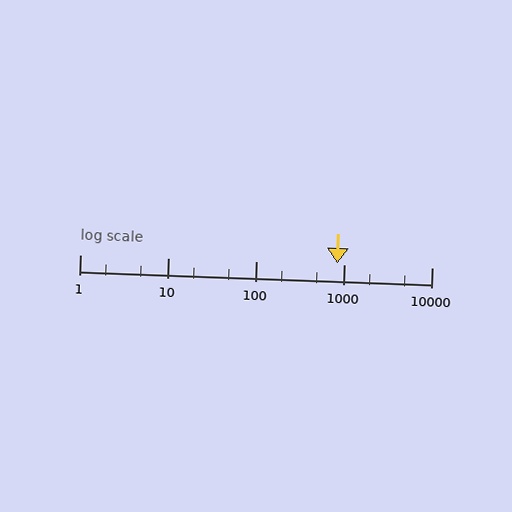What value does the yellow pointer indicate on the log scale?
The pointer indicates approximately 850.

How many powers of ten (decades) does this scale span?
The scale spans 4 decades, from 1 to 10000.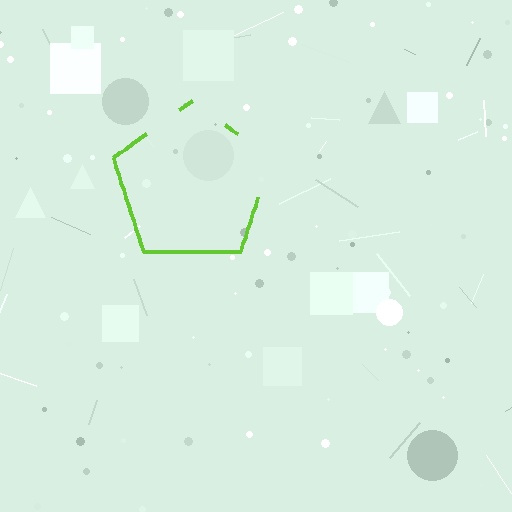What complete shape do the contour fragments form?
The contour fragments form a pentagon.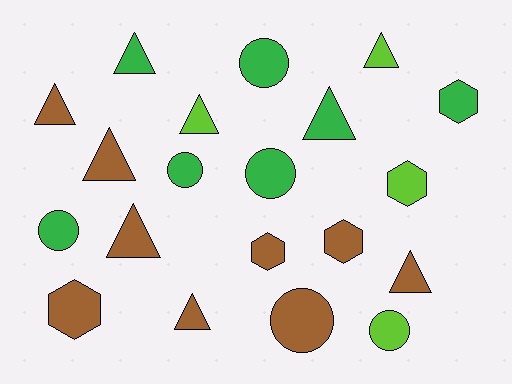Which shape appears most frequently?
Triangle, with 9 objects.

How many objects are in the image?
There are 20 objects.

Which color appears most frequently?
Brown, with 9 objects.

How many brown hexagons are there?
There are 3 brown hexagons.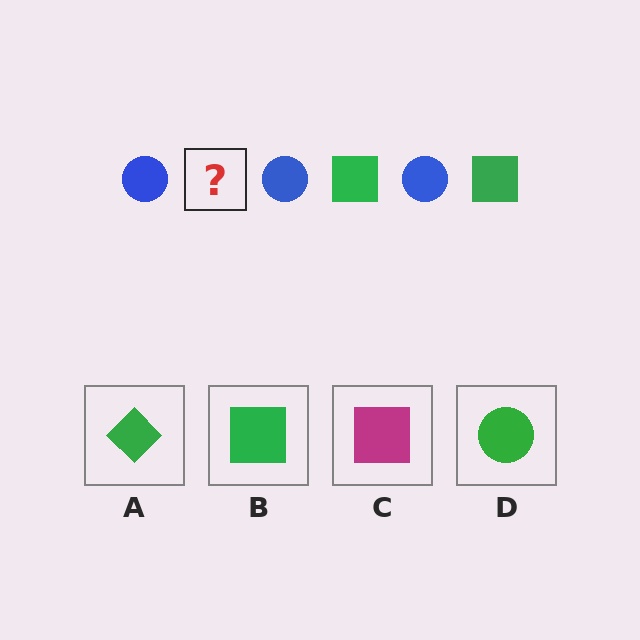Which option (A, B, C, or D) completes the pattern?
B.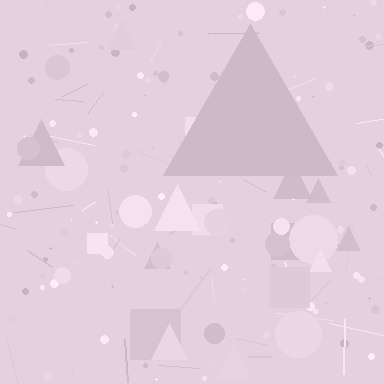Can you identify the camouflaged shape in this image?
The camouflaged shape is a triangle.